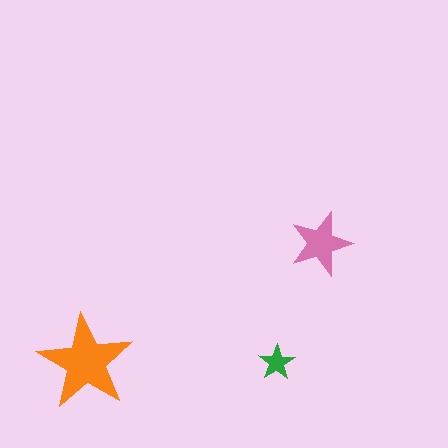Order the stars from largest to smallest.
the orange one, the pink one, the green one.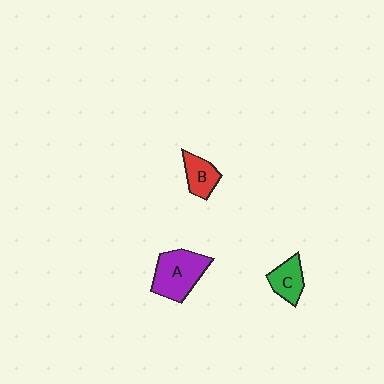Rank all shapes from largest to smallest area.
From largest to smallest: A (purple), C (green), B (red).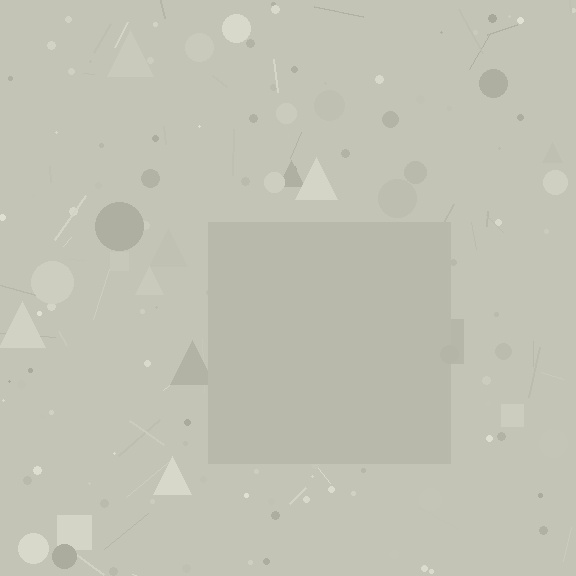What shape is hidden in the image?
A square is hidden in the image.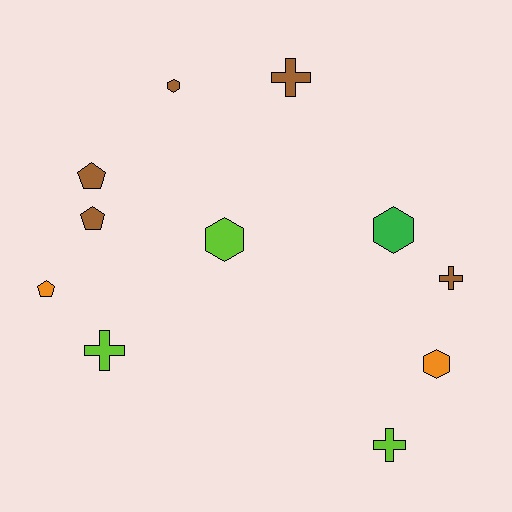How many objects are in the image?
There are 11 objects.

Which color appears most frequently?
Brown, with 5 objects.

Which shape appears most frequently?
Cross, with 4 objects.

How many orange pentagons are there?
There is 1 orange pentagon.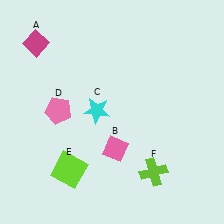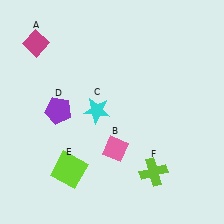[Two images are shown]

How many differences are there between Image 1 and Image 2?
There is 1 difference between the two images.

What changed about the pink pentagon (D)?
In Image 1, D is pink. In Image 2, it changed to purple.